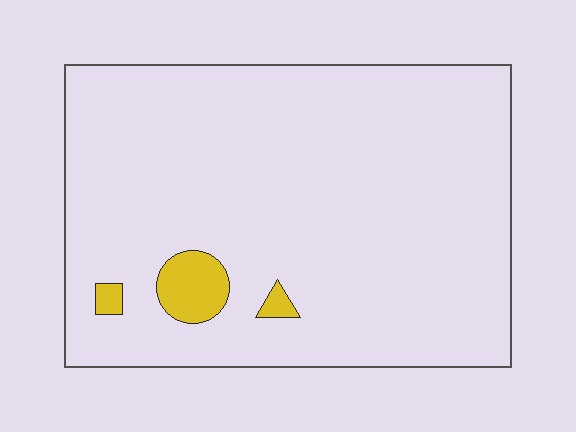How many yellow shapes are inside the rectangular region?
3.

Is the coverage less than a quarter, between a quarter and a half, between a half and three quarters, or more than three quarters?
Less than a quarter.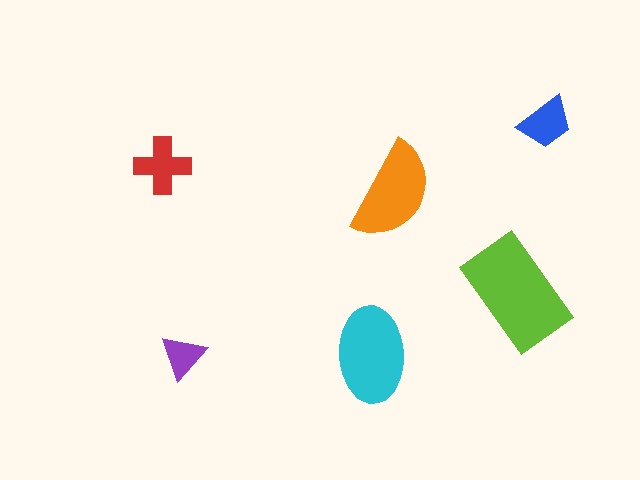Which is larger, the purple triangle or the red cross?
The red cross.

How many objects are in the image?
There are 6 objects in the image.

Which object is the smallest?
The purple triangle.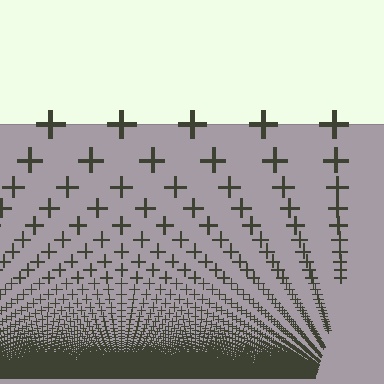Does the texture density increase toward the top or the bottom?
Density increases toward the bottom.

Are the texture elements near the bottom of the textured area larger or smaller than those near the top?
Smaller. The gradient is inverted — elements near the bottom are smaller and denser.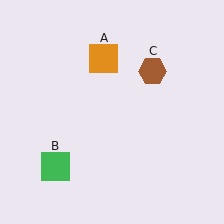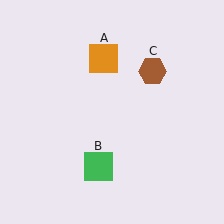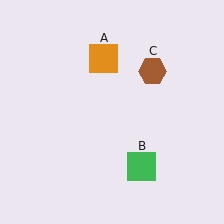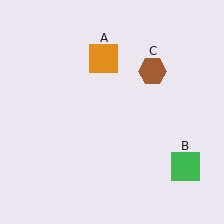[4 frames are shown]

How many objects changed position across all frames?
1 object changed position: green square (object B).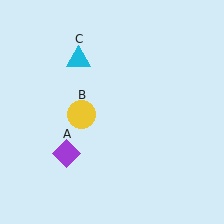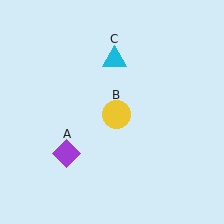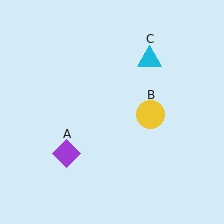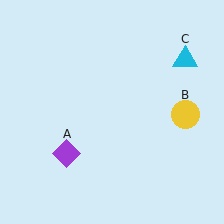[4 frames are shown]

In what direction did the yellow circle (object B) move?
The yellow circle (object B) moved right.